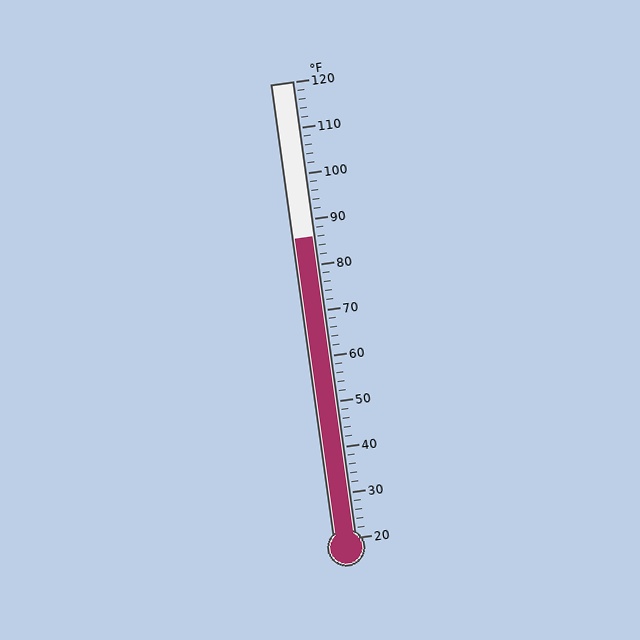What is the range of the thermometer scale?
The thermometer scale ranges from 20°F to 120°F.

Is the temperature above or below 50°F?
The temperature is above 50°F.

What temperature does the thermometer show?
The thermometer shows approximately 86°F.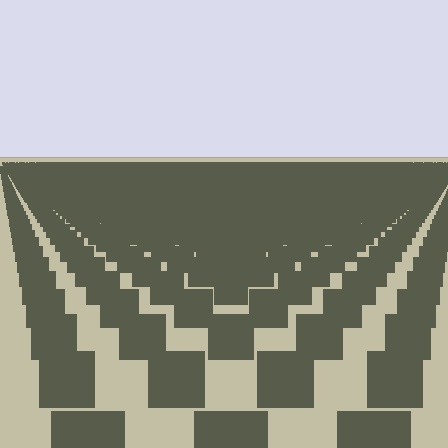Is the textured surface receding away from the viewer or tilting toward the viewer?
The surface is receding away from the viewer. Texture elements get smaller and denser toward the top.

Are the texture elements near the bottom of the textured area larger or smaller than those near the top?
Larger. Near the bottom, elements are closer to the viewer and appear at a bigger on-screen size.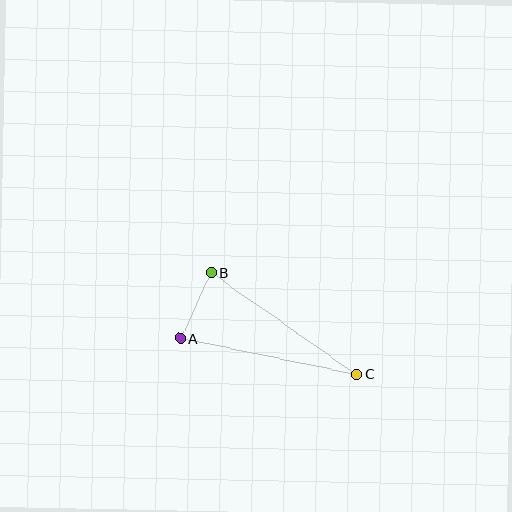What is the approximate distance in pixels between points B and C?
The distance between B and C is approximately 177 pixels.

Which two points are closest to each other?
Points A and B are closest to each other.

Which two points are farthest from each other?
Points A and C are farthest from each other.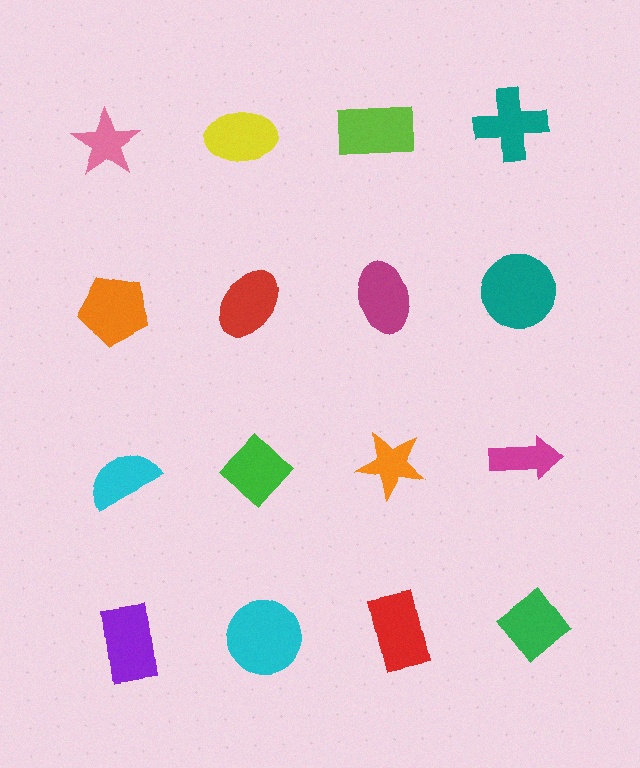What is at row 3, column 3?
An orange star.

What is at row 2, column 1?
An orange pentagon.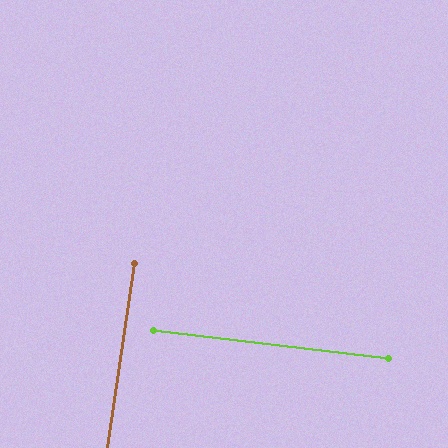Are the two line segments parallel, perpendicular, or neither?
Perpendicular — they meet at approximately 88°.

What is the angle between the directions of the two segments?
Approximately 88 degrees.